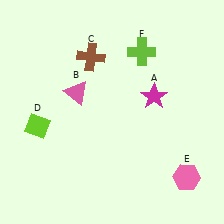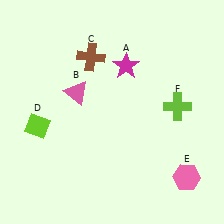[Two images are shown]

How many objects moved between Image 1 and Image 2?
2 objects moved between the two images.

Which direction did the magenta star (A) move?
The magenta star (A) moved up.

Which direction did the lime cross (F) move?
The lime cross (F) moved down.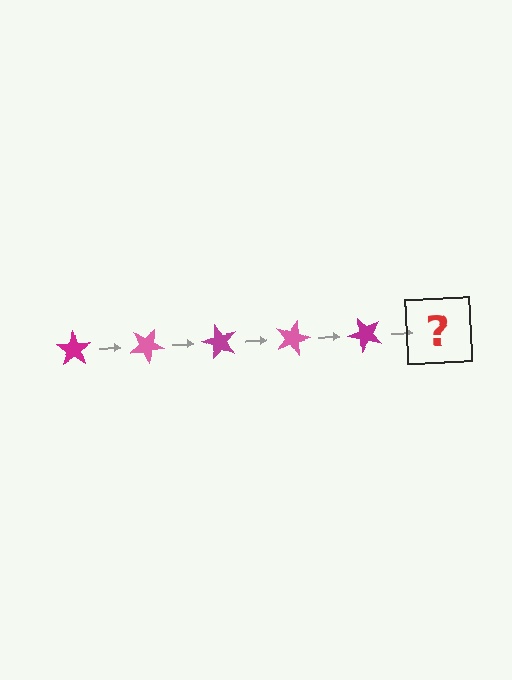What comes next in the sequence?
The next element should be a pink star, rotated 150 degrees from the start.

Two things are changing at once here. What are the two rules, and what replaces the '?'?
The two rules are that it rotates 30 degrees each step and the color cycles through magenta and pink. The '?' should be a pink star, rotated 150 degrees from the start.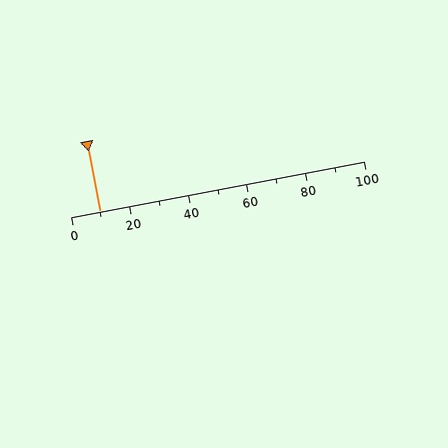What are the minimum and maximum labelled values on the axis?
The axis runs from 0 to 100.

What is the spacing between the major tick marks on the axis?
The major ticks are spaced 20 apart.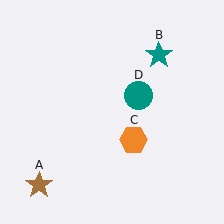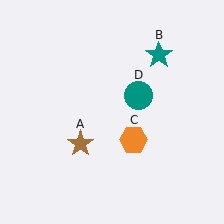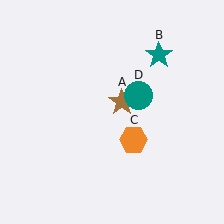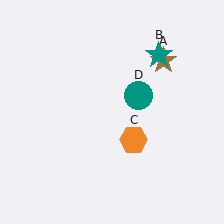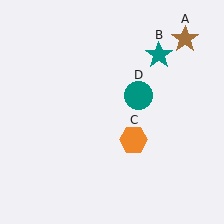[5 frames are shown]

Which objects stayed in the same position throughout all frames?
Teal star (object B) and orange hexagon (object C) and teal circle (object D) remained stationary.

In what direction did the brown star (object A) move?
The brown star (object A) moved up and to the right.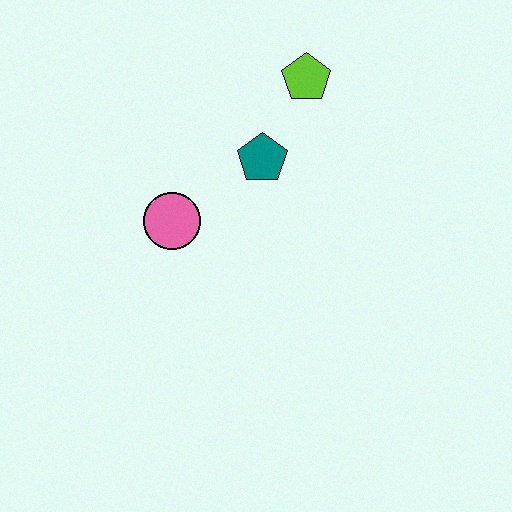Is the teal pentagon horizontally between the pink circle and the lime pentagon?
Yes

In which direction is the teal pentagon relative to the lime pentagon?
The teal pentagon is below the lime pentagon.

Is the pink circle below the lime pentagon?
Yes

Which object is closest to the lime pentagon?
The teal pentagon is closest to the lime pentagon.